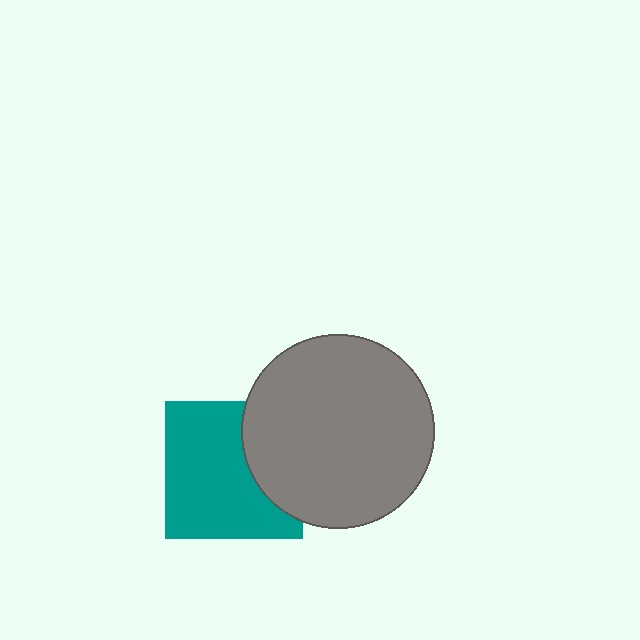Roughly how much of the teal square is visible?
Most of it is visible (roughly 69%).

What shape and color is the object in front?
The object in front is a gray circle.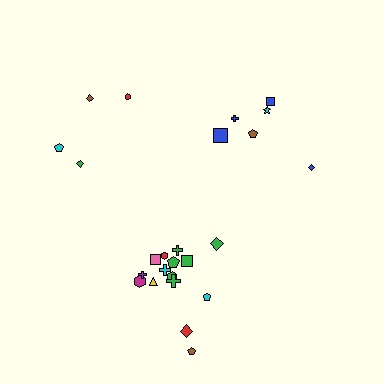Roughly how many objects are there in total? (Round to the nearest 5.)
Roughly 25 objects in total.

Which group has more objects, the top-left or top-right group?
The top-right group.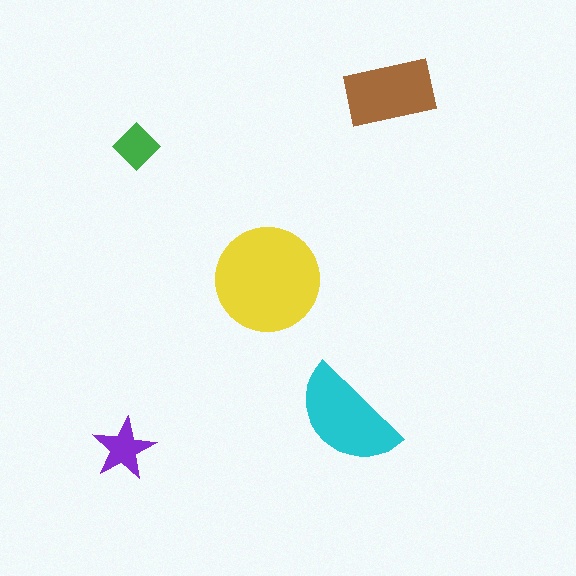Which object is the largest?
The yellow circle.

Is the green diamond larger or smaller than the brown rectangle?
Smaller.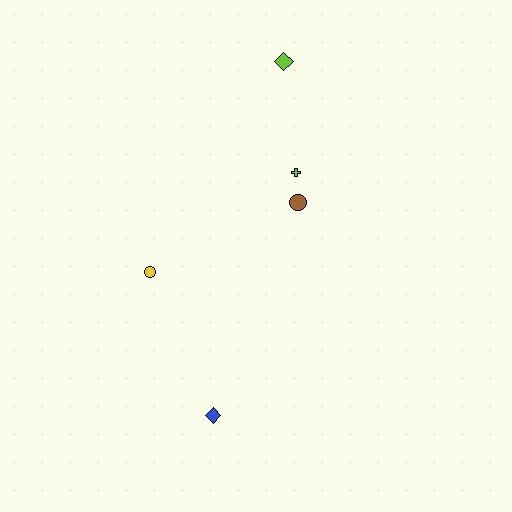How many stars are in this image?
There are no stars.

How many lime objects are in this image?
There are 2 lime objects.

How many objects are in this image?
There are 5 objects.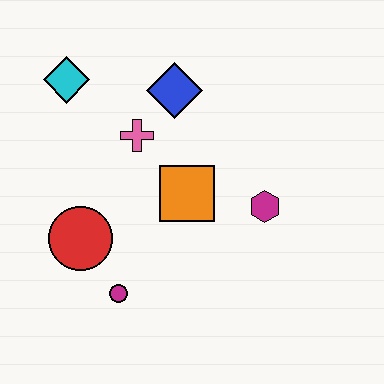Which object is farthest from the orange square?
The cyan diamond is farthest from the orange square.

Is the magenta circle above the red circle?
No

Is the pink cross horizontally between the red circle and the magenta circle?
No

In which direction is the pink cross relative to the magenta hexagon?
The pink cross is to the left of the magenta hexagon.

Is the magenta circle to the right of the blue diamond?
No